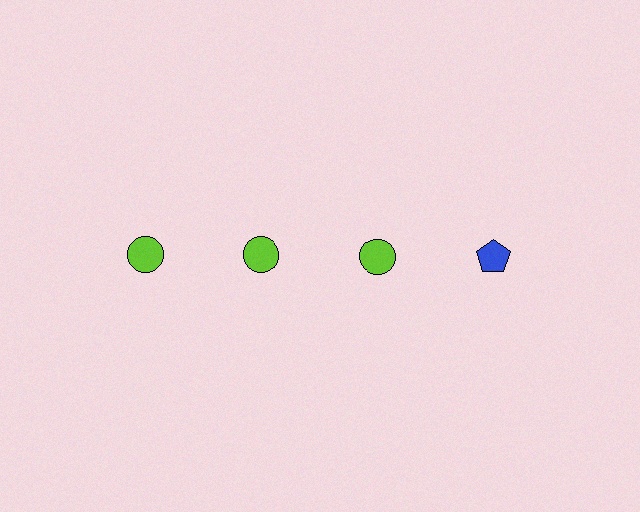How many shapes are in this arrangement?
There are 4 shapes arranged in a grid pattern.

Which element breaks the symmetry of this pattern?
The blue pentagon in the top row, second from right column breaks the symmetry. All other shapes are lime circles.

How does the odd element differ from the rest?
It differs in both color (blue instead of lime) and shape (pentagon instead of circle).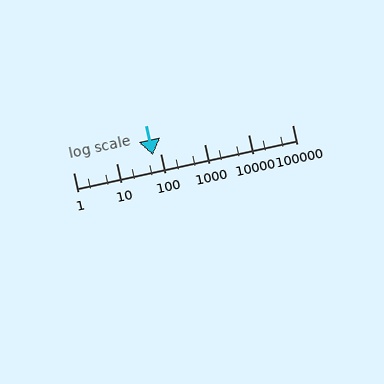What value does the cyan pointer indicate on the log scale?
The pointer indicates approximately 67.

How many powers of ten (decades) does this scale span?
The scale spans 5 decades, from 1 to 100000.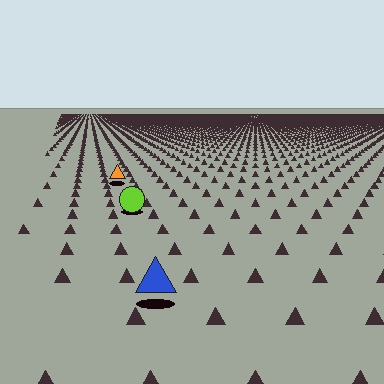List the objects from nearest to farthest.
From nearest to farthest: the blue triangle, the lime circle, the orange triangle.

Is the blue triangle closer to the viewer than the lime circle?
Yes. The blue triangle is closer — you can tell from the texture gradient: the ground texture is coarser near it.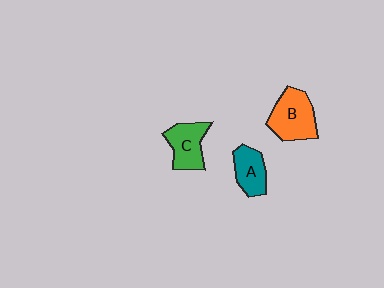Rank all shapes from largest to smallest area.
From largest to smallest: B (orange), C (green), A (teal).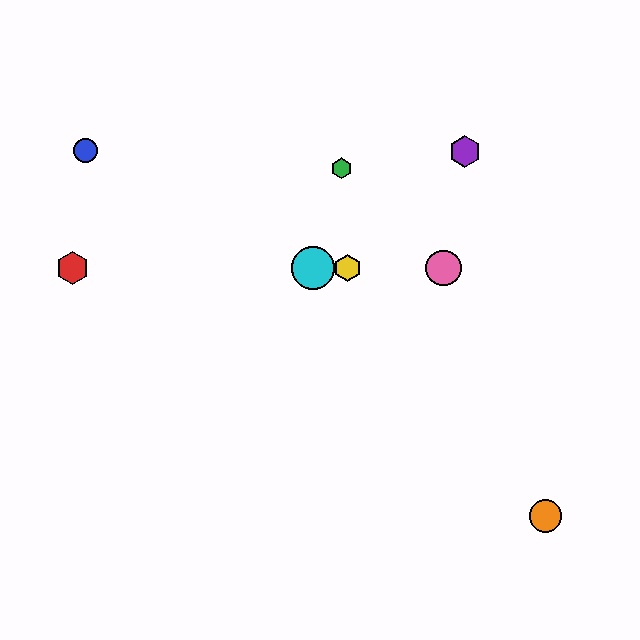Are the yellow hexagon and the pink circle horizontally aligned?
Yes, both are at y≈268.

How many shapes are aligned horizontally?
4 shapes (the red hexagon, the yellow hexagon, the cyan circle, the pink circle) are aligned horizontally.